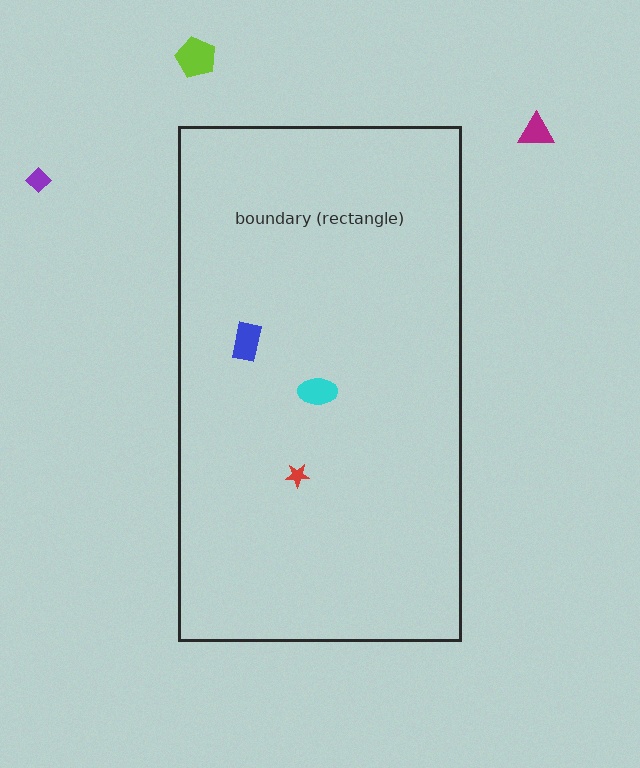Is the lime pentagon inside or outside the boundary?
Outside.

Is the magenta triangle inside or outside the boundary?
Outside.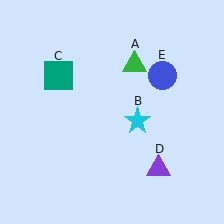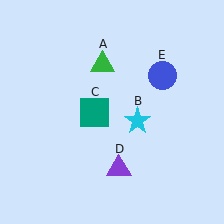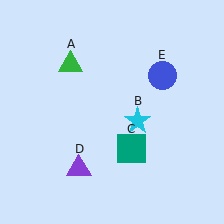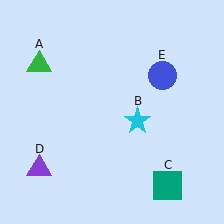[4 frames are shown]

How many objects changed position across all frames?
3 objects changed position: green triangle (object A), teal square (object C), purple triangle (object D).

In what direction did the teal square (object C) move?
The teal square (object C) moved down and to the right.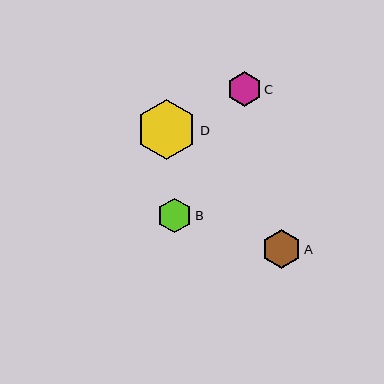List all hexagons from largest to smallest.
From largest to smallest: D, A, B, C.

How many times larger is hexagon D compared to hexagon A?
Hexagon D is approximately 1.5 times the size of hexagon A.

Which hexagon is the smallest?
Hexagon C is the smallest with a size of approximately 35 pixels.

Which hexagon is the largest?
Hexagon D is the largest with a size of approximately 60 pixels.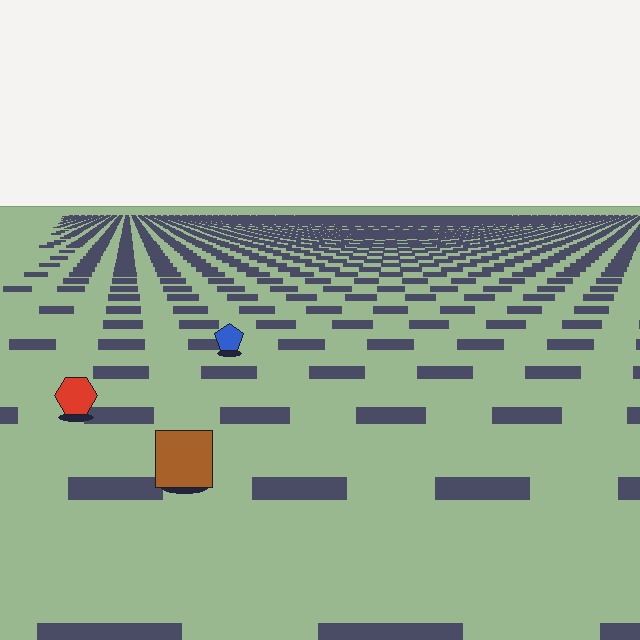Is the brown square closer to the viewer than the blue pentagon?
Yes. The brown square is closer — you can tell from the texture gradient: the ground texture is coarser near it.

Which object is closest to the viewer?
The brown square is closest. The texture marks near it are larger and more spread out.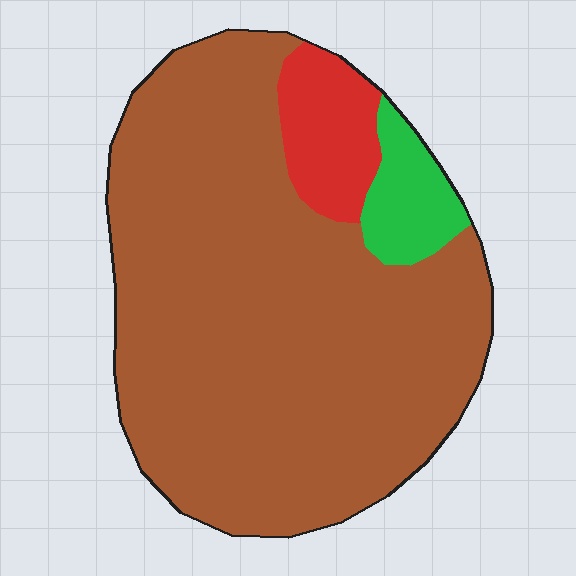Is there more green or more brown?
Brown.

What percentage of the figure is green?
Green takes up less than a sixth of the figure.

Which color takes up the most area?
Brown, at roughly 85%.